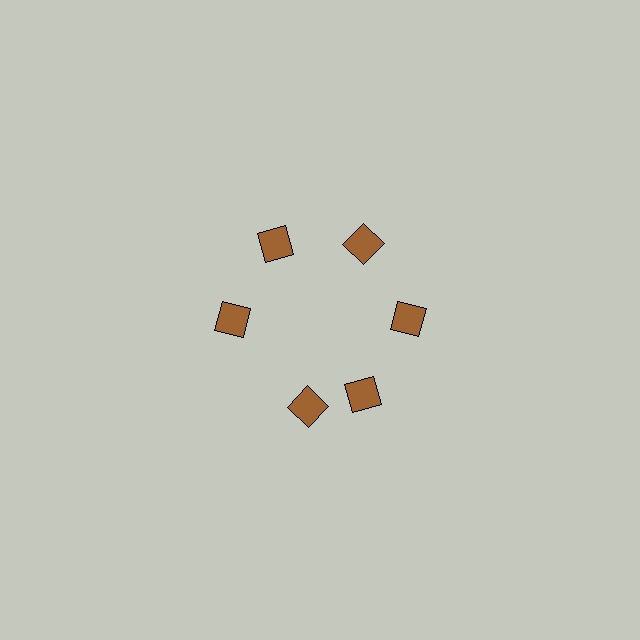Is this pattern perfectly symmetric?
No. The 6 brown squares are arranged in a ring, but one element near the 7 o'clock position is rotated out of alignment along the ring, breaking the 6-fold rotational symmetry.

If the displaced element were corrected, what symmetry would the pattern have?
It would have 6-fold rotational symmetry — the pattern would map onto itself every 60 degrees.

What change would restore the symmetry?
The symmetry would be restored by rotating it back into even spacing with its neighbors so that all 6 squares sit at equal angles and equal distance from the center.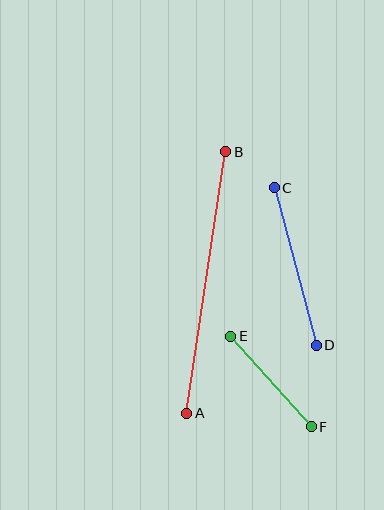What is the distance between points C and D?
The distance is approximately 163 pixels.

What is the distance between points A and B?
The distance is approximately 264 pixels.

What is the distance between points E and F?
The distance is approximately 121 pixels.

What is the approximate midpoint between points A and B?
The midpoint is at approximately (206, 283) pixels.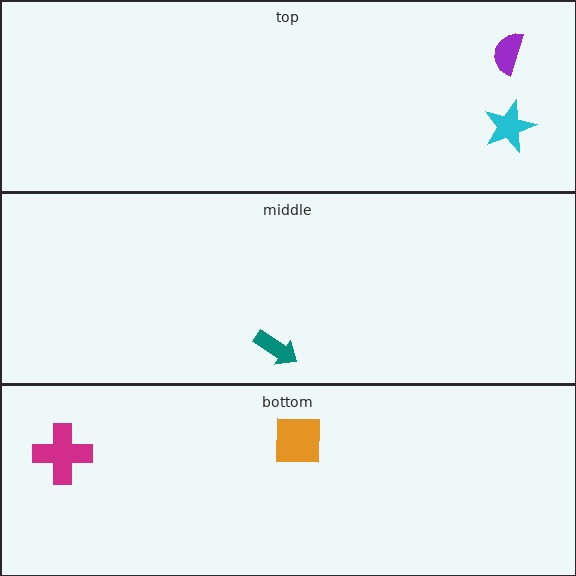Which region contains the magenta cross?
The bottom region.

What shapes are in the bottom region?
The magenta cross, the orange square.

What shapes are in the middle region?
The teal arrow.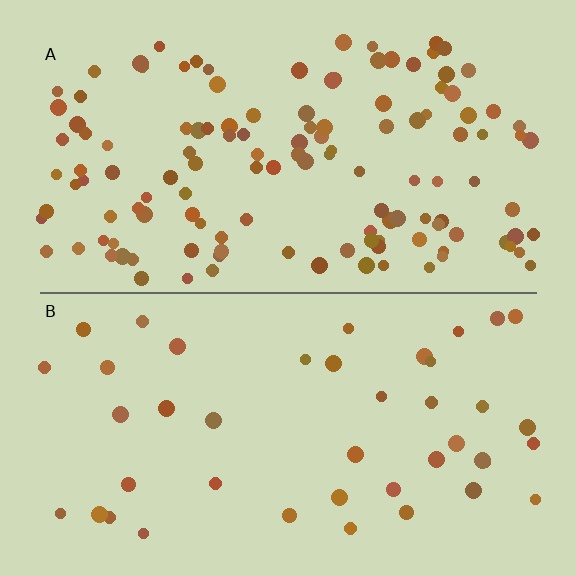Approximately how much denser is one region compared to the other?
Approximately 3.0× — region A over region B.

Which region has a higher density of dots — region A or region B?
A (the top).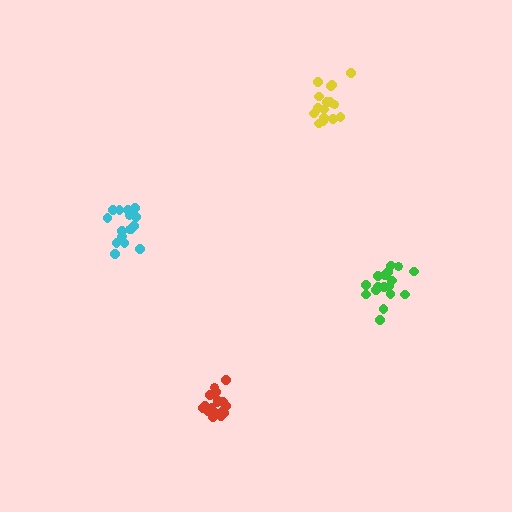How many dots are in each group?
Group 1: 16 dots, Group 2: 16 dots, Group 3: 19 dots, Group 4: 17 dots (68 total).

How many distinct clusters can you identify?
There are 4 distinct clusters.